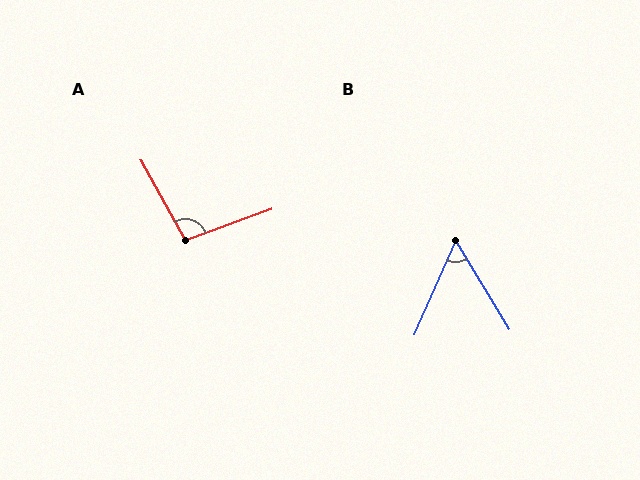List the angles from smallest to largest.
B (55°), A (99°).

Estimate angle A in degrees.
Approximately 99 degrees.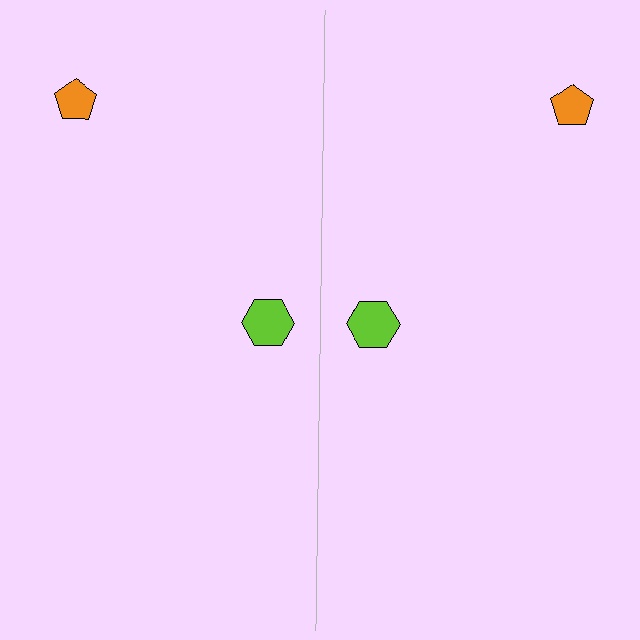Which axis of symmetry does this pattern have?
The pattern has a vertical axis of symmetry running through the center of the image.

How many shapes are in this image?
There are 4 shapes in this image.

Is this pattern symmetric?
Yes, this pattern has bilateral (reflection) symmetry.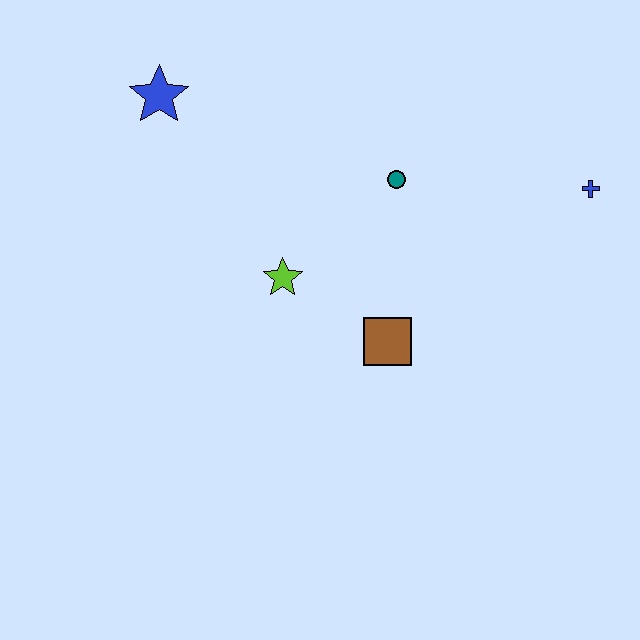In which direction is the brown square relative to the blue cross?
The brown square is to the left of the blue cross.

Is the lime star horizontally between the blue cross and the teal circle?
No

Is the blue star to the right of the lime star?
No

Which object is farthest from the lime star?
The blue cross is farthest from the lime star.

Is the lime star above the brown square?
Yes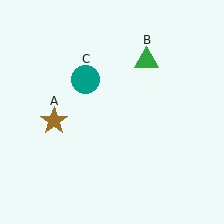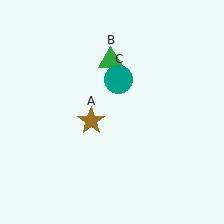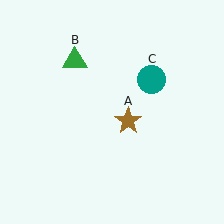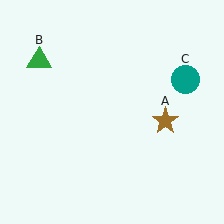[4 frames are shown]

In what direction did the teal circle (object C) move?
The teal circle (object C) moved right.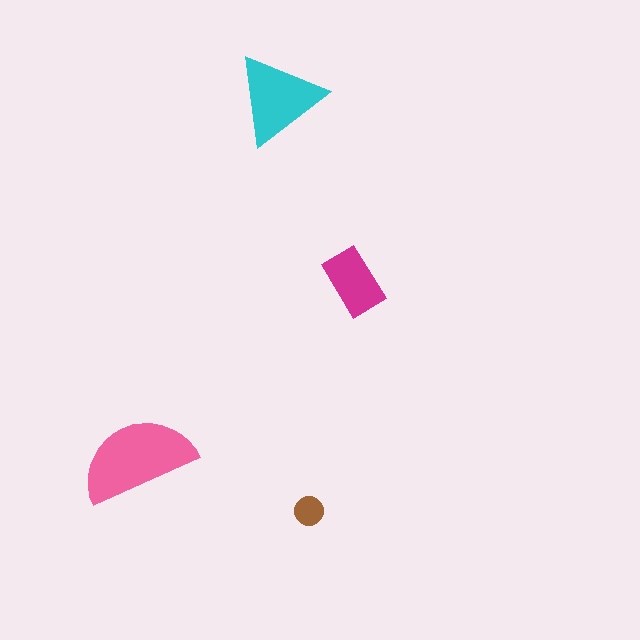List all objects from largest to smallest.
The pink semicircle, the cyan triangle, the magenta rectangle, the brown circle.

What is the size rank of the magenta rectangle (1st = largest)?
3rd.